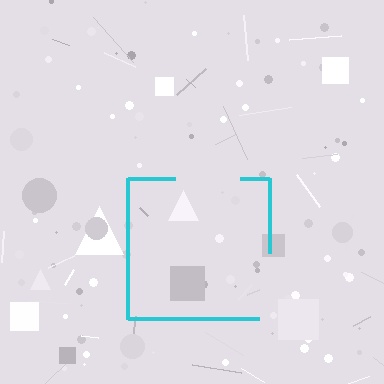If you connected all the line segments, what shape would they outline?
They would outline a square.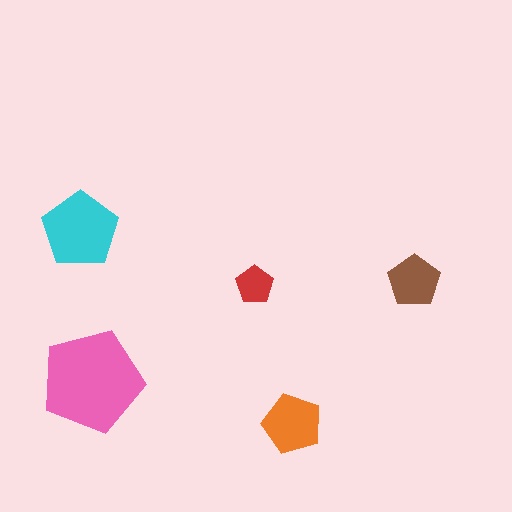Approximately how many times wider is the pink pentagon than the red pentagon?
About 2.5 times wider.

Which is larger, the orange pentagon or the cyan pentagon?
The cyan one.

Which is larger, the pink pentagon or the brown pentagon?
The pink one.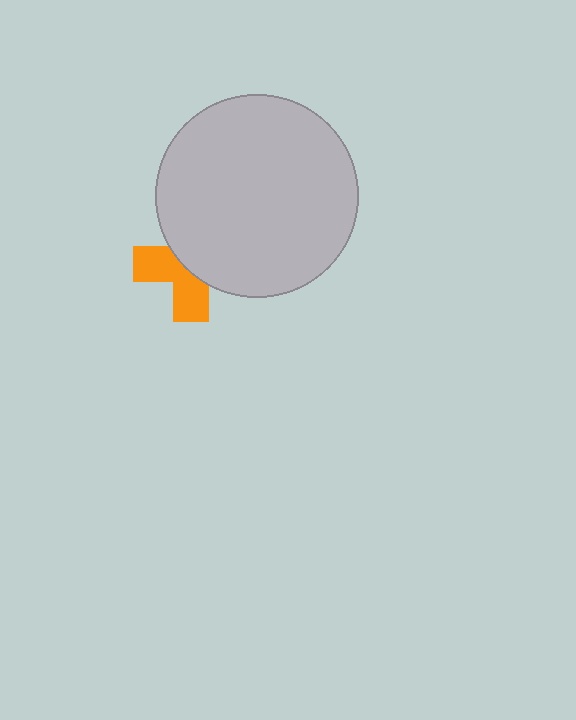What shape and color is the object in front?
The object in front is a light gray circle.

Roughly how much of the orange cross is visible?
A small part of it is visible (roughly 45%).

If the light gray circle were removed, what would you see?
You would see the complete orange cross.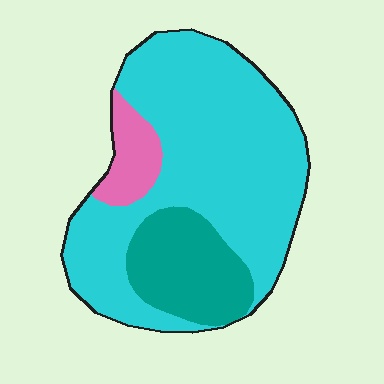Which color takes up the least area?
Pink, at roughly 10%.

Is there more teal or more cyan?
Cyan.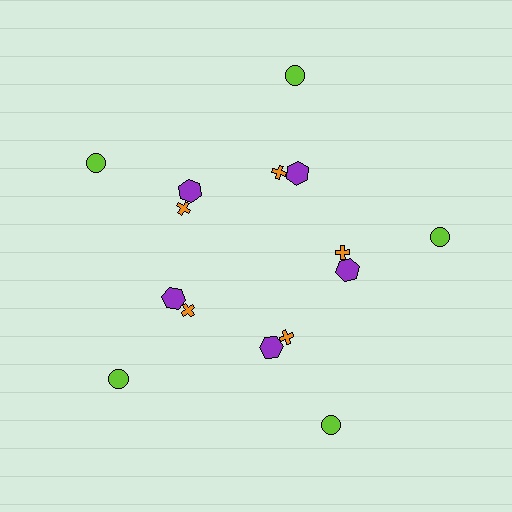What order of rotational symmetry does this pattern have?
This pattern has 5-fold rotational symmetry.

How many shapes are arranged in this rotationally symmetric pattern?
There are 15 shapes, arranged in 5 groups of 3.